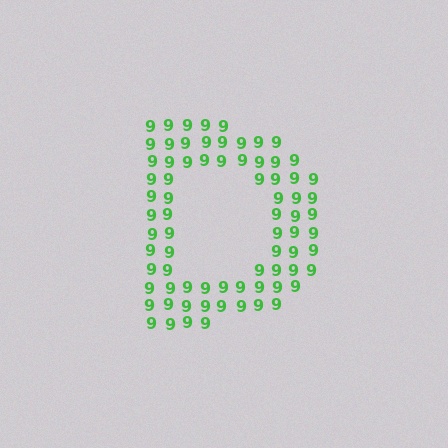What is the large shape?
The large shape is the letter D.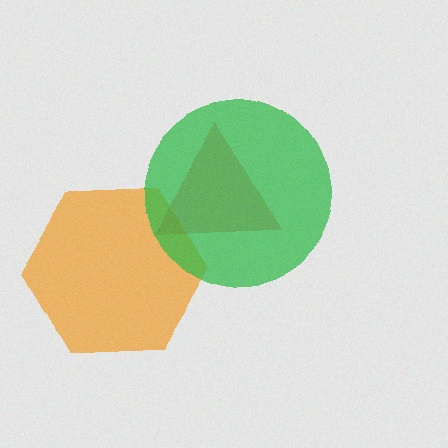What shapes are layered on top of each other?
The layered shapes are: an orange hexagon, a red triangle, a green circle.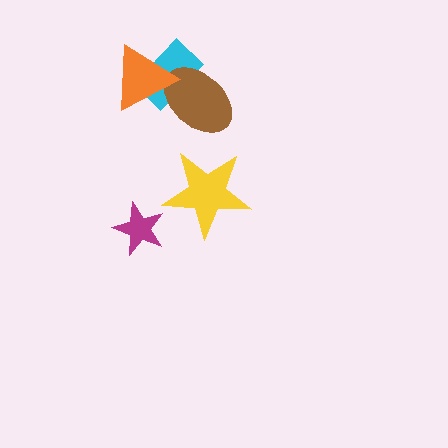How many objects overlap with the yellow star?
0 objects overlap with the yellow star.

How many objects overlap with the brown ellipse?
2 objects overlap with the brown ellipse.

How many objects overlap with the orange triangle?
2 objects overlap with the orange triangle.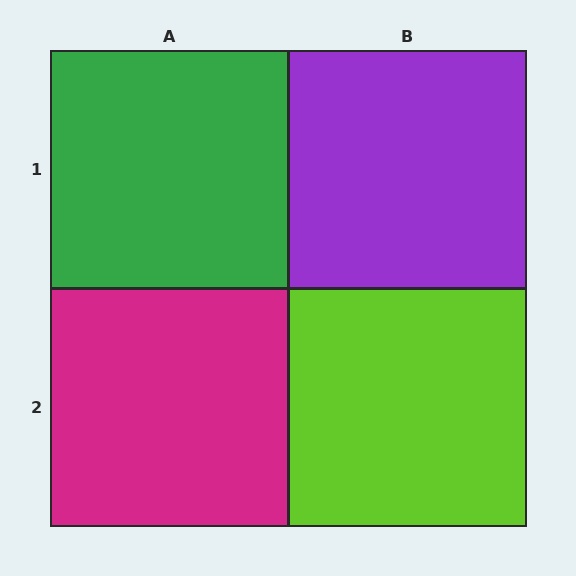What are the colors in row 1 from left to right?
Green, purple.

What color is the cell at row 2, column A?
Magenta.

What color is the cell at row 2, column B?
Lime.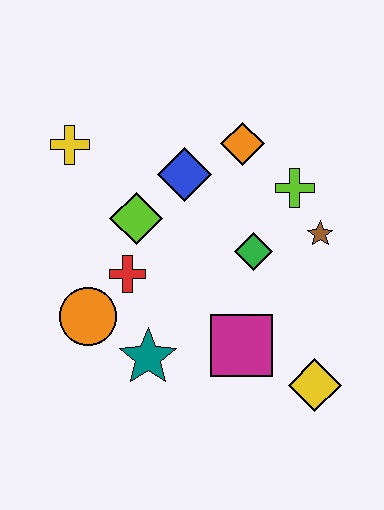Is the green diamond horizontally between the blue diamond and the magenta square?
No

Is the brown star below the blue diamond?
Yes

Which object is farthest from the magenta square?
The yellow cross is farthest from the magenta square.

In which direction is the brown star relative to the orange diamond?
The brown star is below the orange diamond.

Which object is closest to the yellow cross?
The lime diamond is closest to the yellow cross.